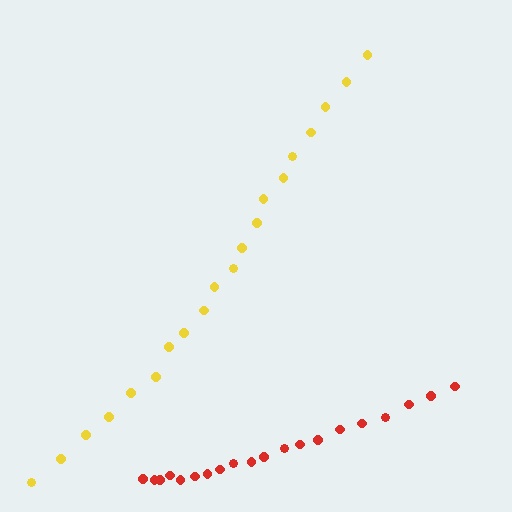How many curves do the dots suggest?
There are 2 distinct paths.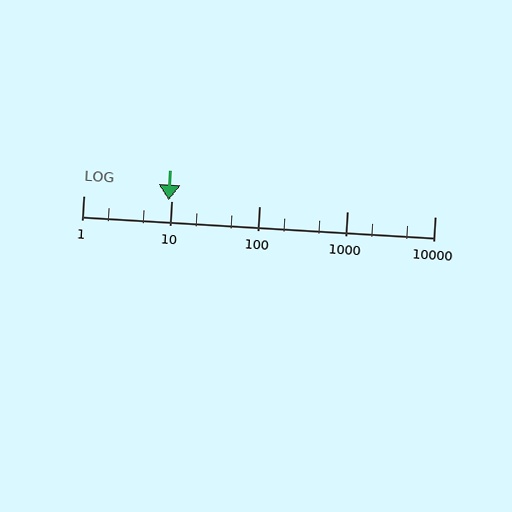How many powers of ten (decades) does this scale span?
The scale spans 4 decades, from 1 to 10000.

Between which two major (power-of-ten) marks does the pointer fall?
The pointer is between 1 and 10.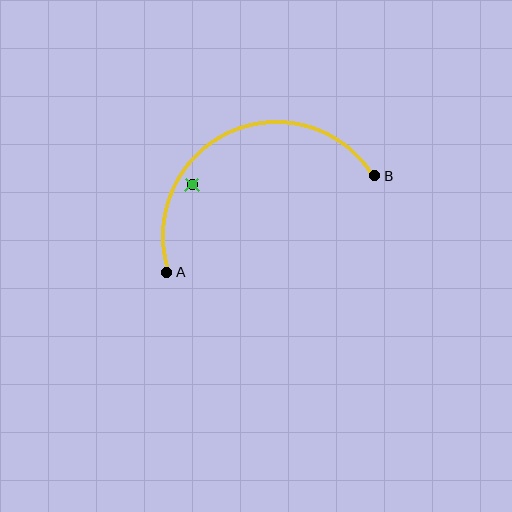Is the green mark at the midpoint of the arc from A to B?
No — the green mark does not lie on the arc at all. It sits slightly inside the curve.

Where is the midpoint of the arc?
The arc midpoint is the point on the curve farthest from the straight line joining A and B. It sits above that line.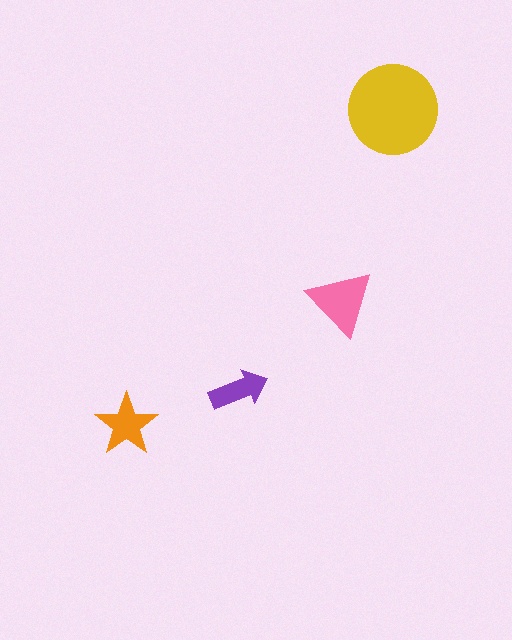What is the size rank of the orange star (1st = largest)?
3rd.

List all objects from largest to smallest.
The yellow circle, the pink triangle, the orange star, the purple arrow.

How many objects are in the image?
There are 4 objects in the image.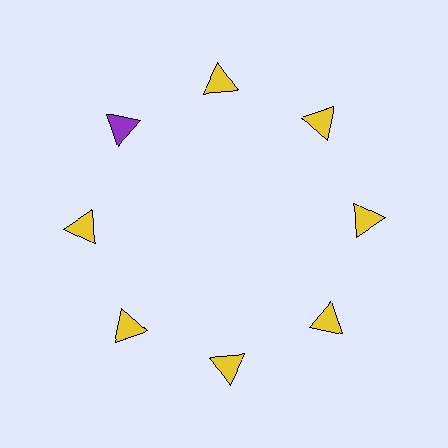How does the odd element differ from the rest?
It has a different color: purple instead of yellow.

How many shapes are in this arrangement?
There are 8 shapes arranged in a ring pattern.